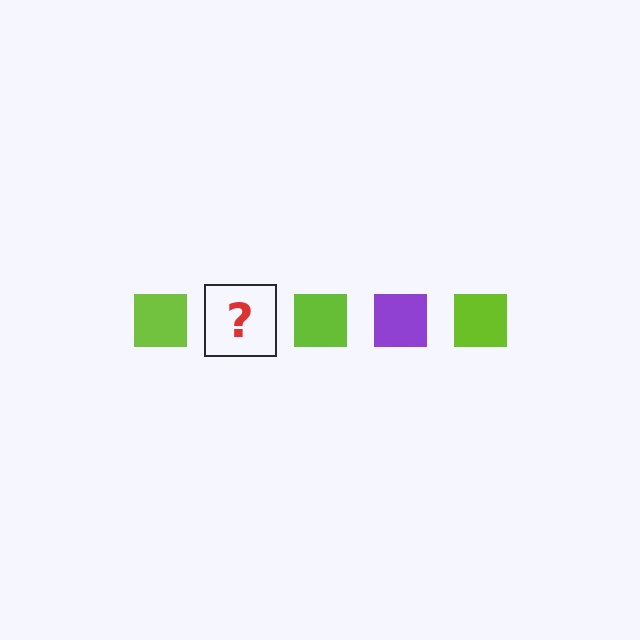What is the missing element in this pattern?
The missing element is a purple square.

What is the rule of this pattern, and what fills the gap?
The rule is that the pattern cycles through lime, purple squares. The gap should be filled with a purple square.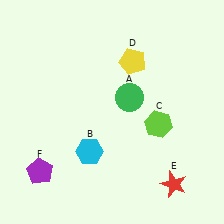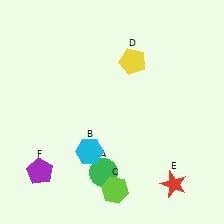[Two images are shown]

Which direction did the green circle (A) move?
The green circle (A) moved down.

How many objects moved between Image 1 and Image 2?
2 objects moved between the two images.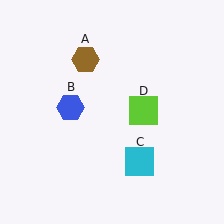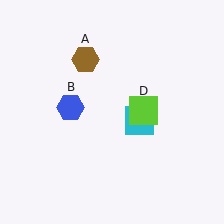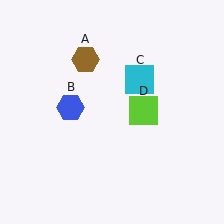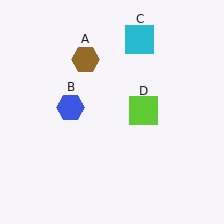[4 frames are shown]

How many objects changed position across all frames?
1 object changed position: cyan square (object C).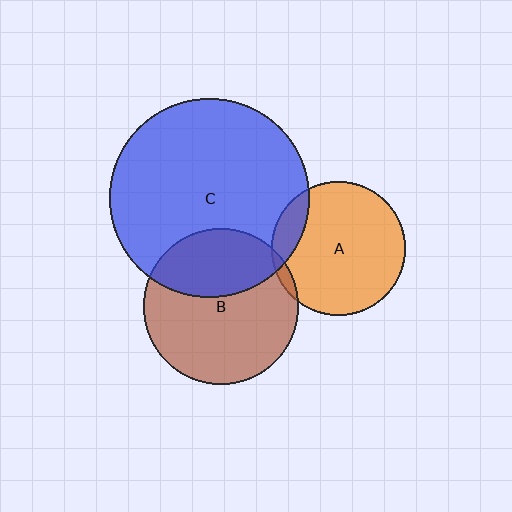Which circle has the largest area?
Circle C (blue).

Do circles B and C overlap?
Yes.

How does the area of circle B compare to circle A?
Approximately 1.3 times.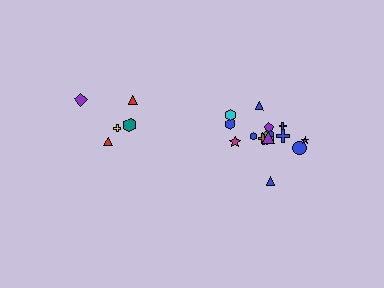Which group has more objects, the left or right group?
The right group.